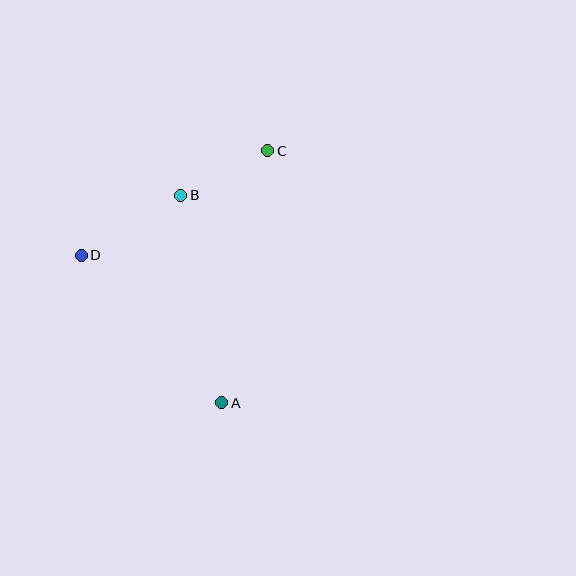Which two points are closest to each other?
Points B and C are closest to each other.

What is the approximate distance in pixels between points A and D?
The distance between A and D is approximately 204 pixels.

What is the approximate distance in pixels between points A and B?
The distance between A and B is approximately 211 pixels.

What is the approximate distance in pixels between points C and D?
The distance between C and D is approximately 213 pixels.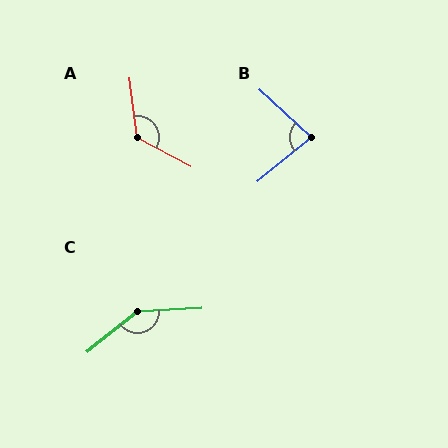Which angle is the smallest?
B, at approximately 83 degrees.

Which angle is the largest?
C, at approximately 145 degrees.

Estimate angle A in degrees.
Approximately 125 degrees.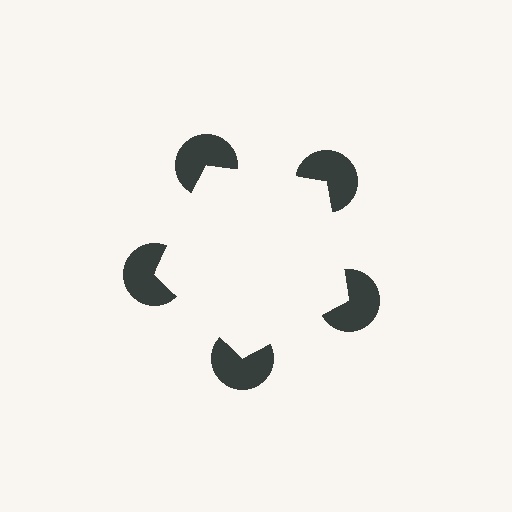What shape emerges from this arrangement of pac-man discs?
An illusory pentagon — its edges are inferred from the aligned wedge cuts in the pac-man discs, not physically drawn.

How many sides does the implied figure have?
5 sides.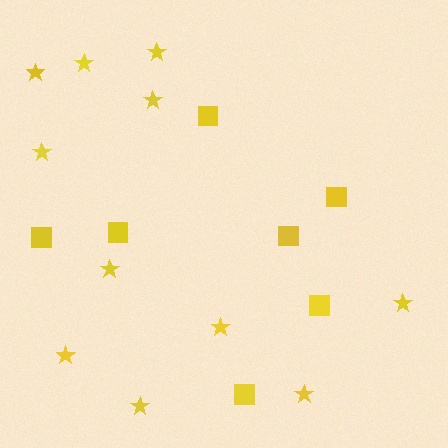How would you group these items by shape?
There are 2 groups: one group of squares (7) and one group of stars (11).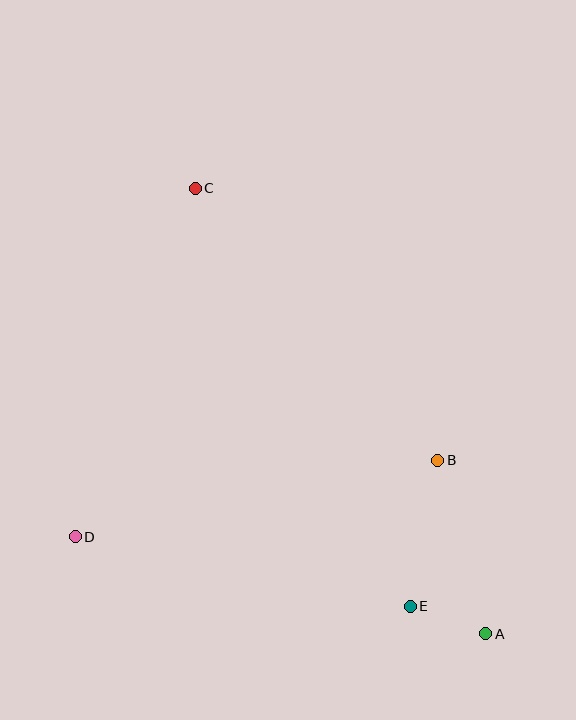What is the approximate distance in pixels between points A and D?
The distance between A and D is approximately 422 pixels.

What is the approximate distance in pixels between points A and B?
The distance between A and B is approximately 180 pixels.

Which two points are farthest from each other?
Points A and C are farthest from each other.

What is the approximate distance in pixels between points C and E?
The distance between C and E is approximately 470 pixels.